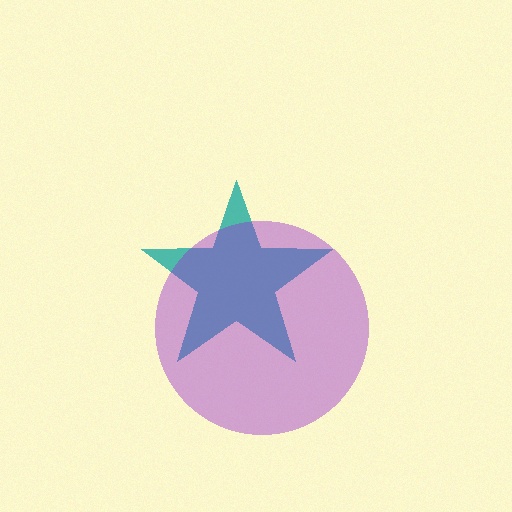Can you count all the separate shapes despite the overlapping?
Yes, there are 2 separate shapes.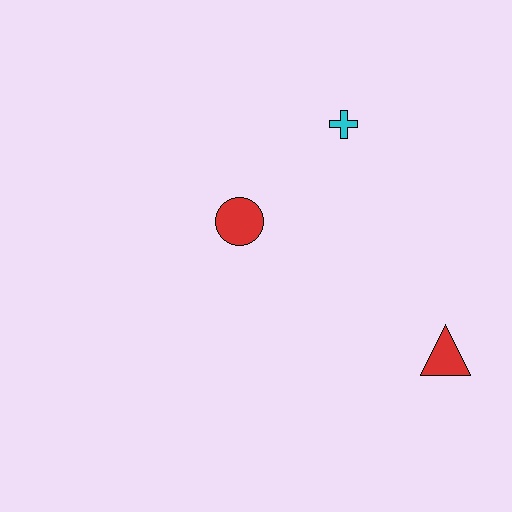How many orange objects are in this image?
There are no orange objects.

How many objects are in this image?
There are 3 objects.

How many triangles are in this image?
There is 1 triangle.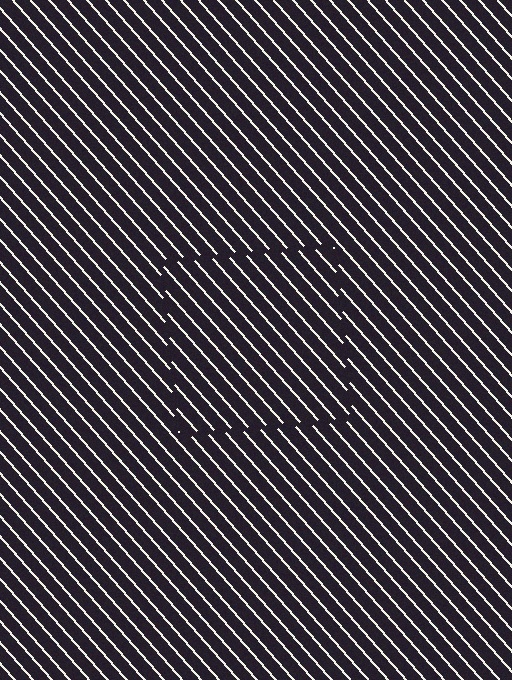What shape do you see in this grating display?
An illusory square. The interior of the shape contains the same grating, shifted by half a period — the contour is defined by the phase discontinuity where line-ends from the inner and outer gratings abut.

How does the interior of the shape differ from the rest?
The interior of the shape contains the same grating, shifted by half a period — the contour is defined by the phase discontinuity where line-ends from the inner and outer gratings abut.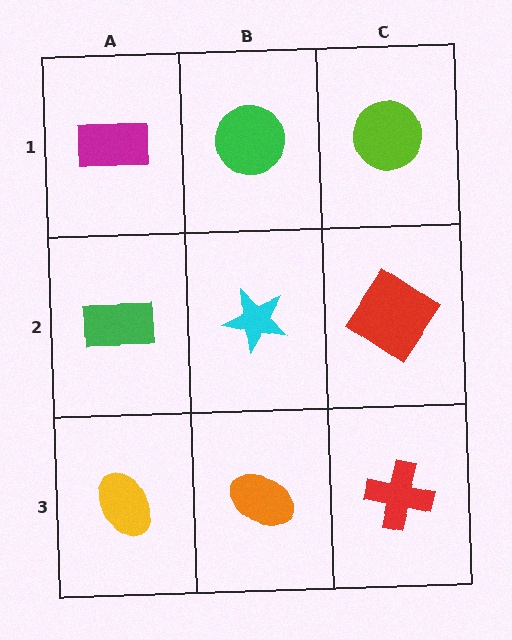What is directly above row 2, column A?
A magenta rectangle.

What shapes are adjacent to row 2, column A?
A magenta rectangle (row 1, column A), a yellow ellipse (row 3, column A), a cyan star (row 2, column B).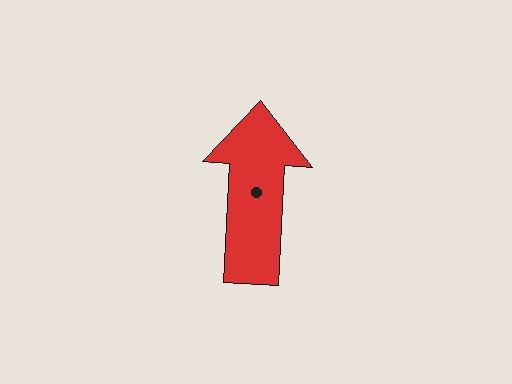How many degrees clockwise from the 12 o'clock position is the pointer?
Approximately 3 degrees.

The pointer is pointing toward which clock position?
Roughly 12 o'clock.